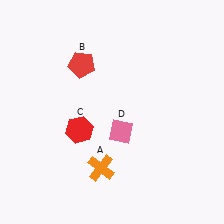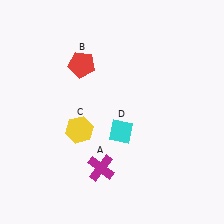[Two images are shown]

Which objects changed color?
A changed from orange to magenta. C changed from red to yellow. D changed from pink to cyan.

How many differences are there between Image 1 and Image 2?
There are 3 differences between the two images.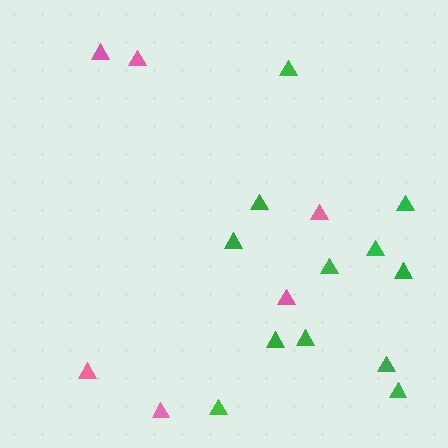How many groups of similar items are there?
There are 2 groups: one group of pink triangles (6) and one group of green triangles (12).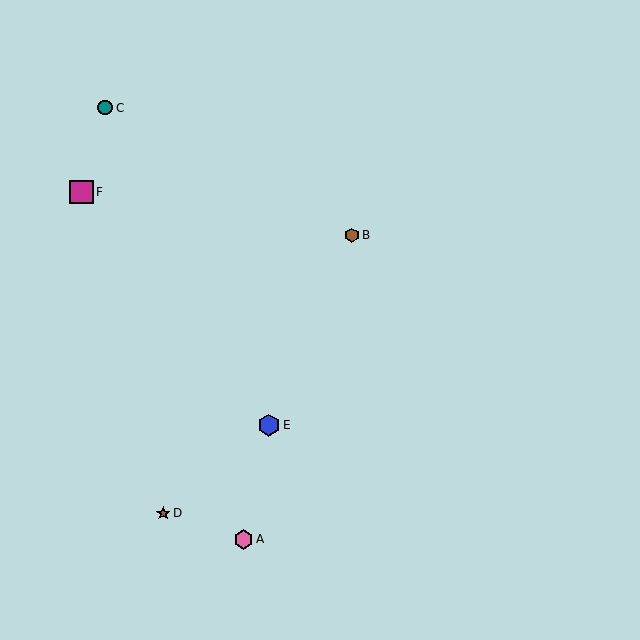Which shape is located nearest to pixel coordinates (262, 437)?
The blue hexagon (labeled E) at (269, 425) is nearest to that location.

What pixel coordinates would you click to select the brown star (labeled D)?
Click at (163, 513) to select the brown star D.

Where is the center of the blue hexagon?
The center of the blue hexagon is at (269, 425).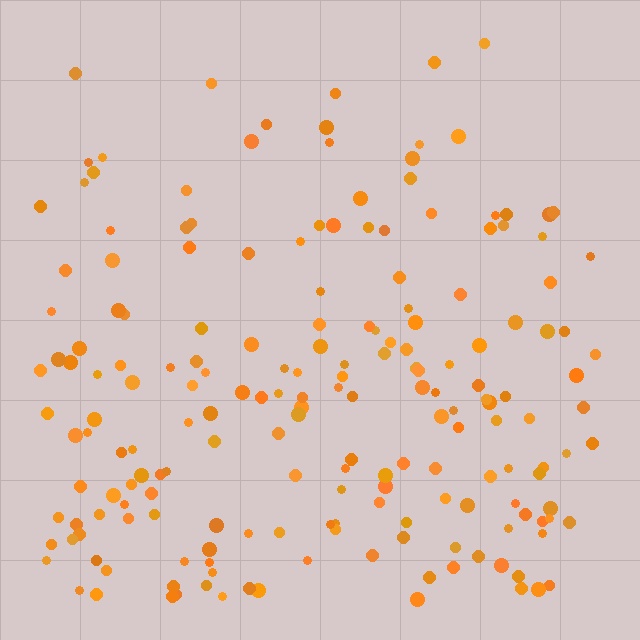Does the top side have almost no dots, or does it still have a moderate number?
Still a moderate number, just noticeably fewer than the bottom.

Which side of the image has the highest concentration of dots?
The bottom.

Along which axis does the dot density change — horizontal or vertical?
Vertical.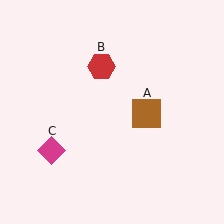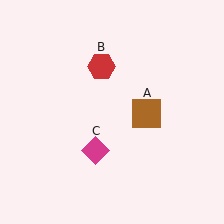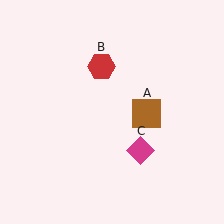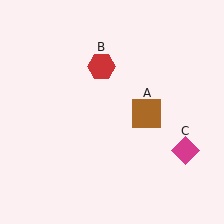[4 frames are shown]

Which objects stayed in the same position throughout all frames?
Brown square (object A) and red hexagon (object B) remained stationary.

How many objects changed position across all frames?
1 object changed position: magenta diamond (object C).